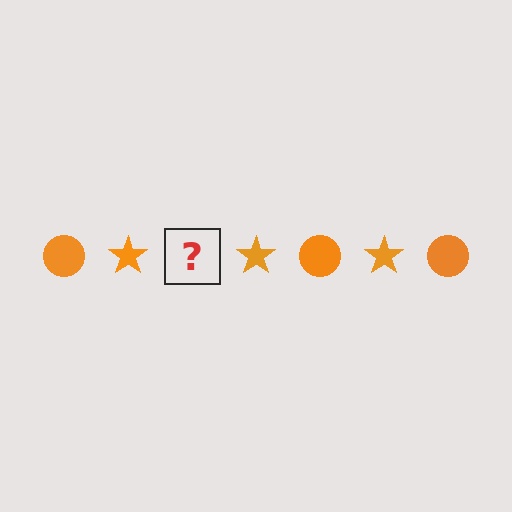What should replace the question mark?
The question mark should be replaced with an orange circle.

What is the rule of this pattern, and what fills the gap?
The rule is that the pattern cycles through circle, star shapes in orange. The gap should be filled with an orange circle.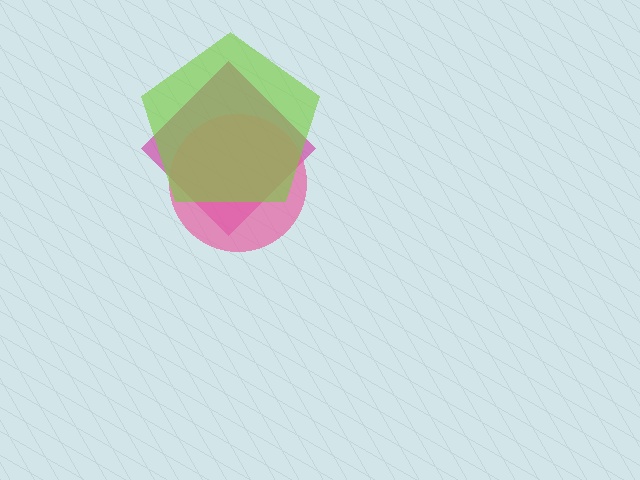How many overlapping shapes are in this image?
There are 3 overlapping shapes in the image.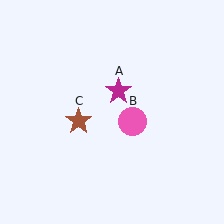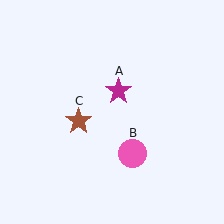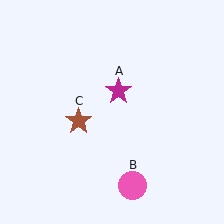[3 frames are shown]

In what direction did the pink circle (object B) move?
The pink circle (object B) moved down.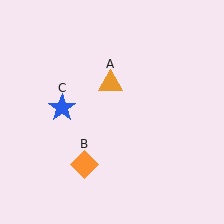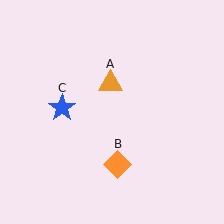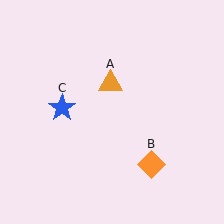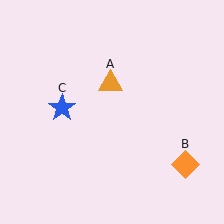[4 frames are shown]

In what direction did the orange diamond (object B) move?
The orange diamond (object B) moved right.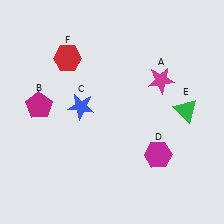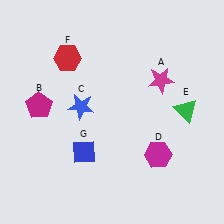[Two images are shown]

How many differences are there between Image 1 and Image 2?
There is 1 difference between the two images.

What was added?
A blue diamond (G) was added in Image 2.